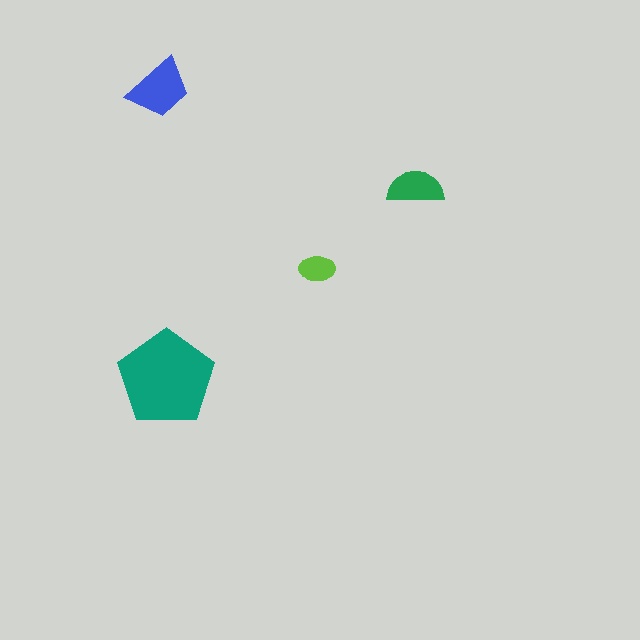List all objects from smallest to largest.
The lime ellipse, the green semicircle, the blue trapezoid, the teal pentagon.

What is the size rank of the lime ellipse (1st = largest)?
4th.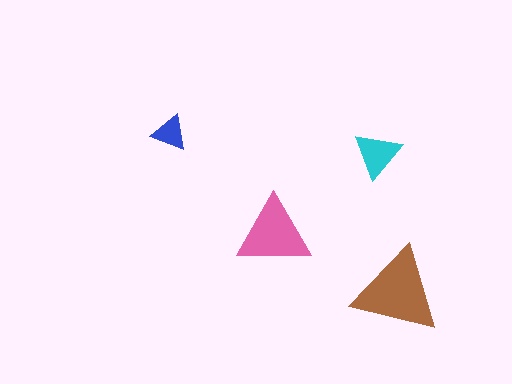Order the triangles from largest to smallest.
the brown one, the pink one, the cyan one, the blue one.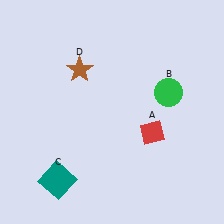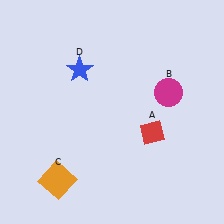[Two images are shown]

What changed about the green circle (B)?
In Image 1, B is green. In Image 2, it changed to magenta.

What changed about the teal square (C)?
In Image 1, C is teal. In Image 2, it changed to orange.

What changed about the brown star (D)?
In Image 1, D is brown. In Image 2, it changed to blue.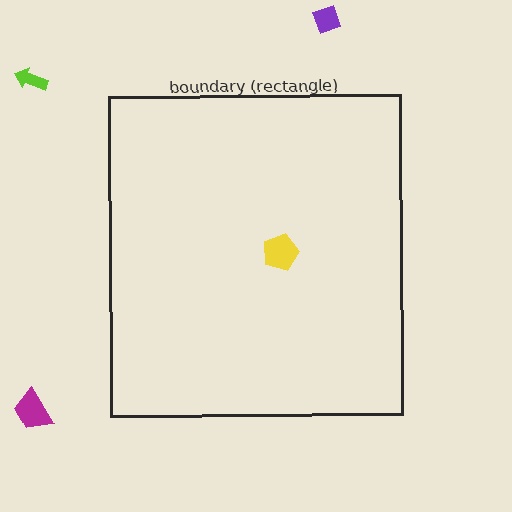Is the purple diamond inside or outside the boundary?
Outside.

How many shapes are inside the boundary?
1 inside, 3 outside.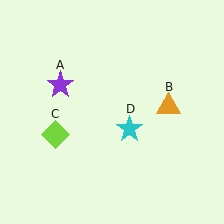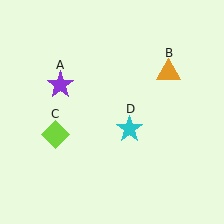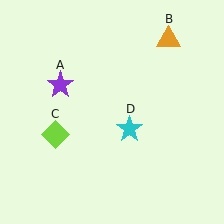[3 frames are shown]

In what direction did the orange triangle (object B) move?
The orange triangle (object B) moved up.